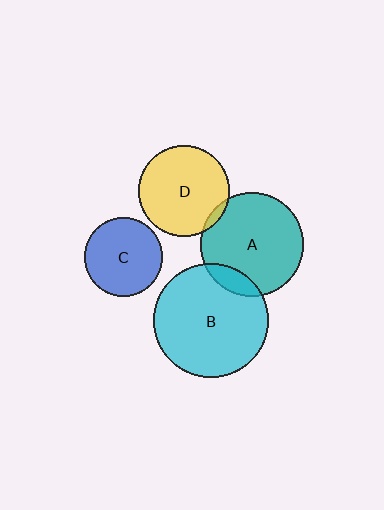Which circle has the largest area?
Circle B (cyan).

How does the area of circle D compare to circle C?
Approximately 1.3 times.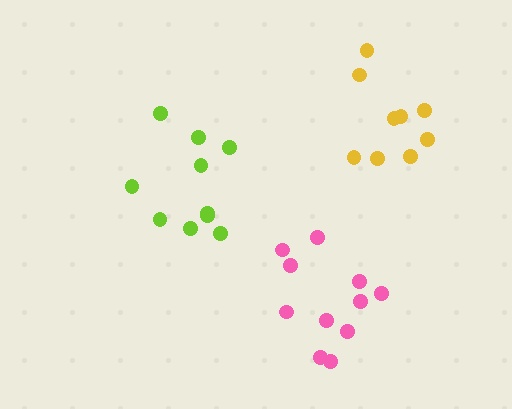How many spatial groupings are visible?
There are 3 spatial groupings.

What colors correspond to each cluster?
The clusters are colored: pink, lime, yellow.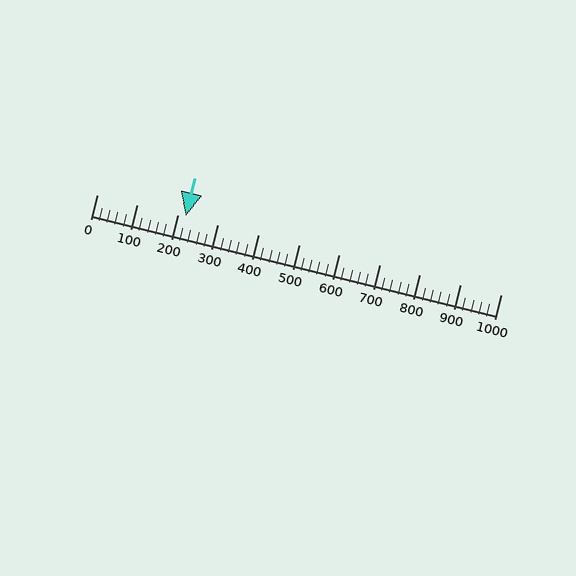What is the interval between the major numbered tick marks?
The major tick marks are spaced 100 units apart.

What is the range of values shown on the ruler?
The ruler shows values from 0 to 1000.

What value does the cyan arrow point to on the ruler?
The cyan arrow points to approximately 220.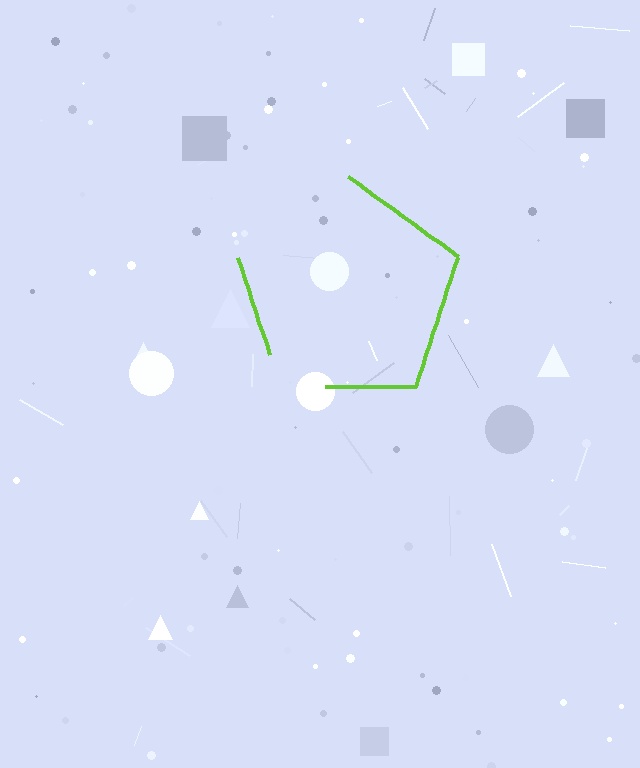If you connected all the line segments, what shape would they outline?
They would outline a pentagon.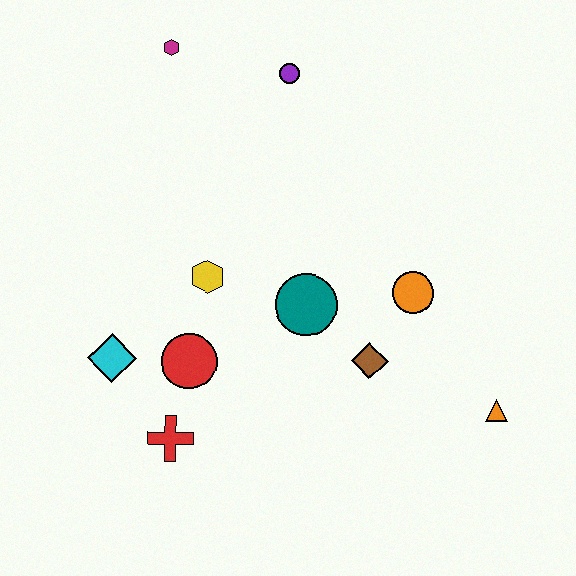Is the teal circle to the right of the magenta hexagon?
Yes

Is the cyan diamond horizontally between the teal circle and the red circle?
No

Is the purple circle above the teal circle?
Yes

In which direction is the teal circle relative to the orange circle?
The teal circle is to the left of the orange circle.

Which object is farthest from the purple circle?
The orange triangle is farthest from the purple circle.